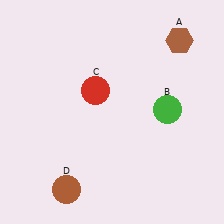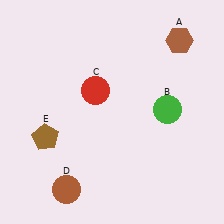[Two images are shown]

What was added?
A brown pentagon (E) was added in Image 2.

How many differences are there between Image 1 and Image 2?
There is 1 difference between the two images.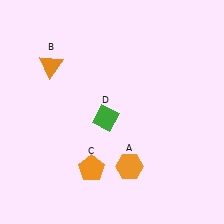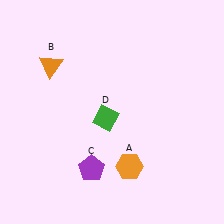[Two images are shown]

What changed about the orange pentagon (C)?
In Image 1, C is orange. In Image 2, it changed to purple.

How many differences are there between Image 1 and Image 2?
There is 1 difference between the two images.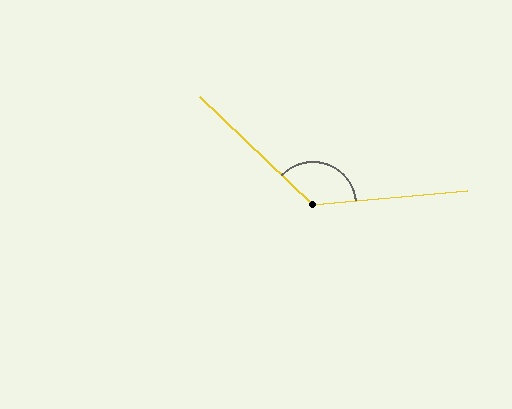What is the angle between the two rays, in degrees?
Approximately 131 degrees.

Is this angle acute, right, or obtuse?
It is obtuse.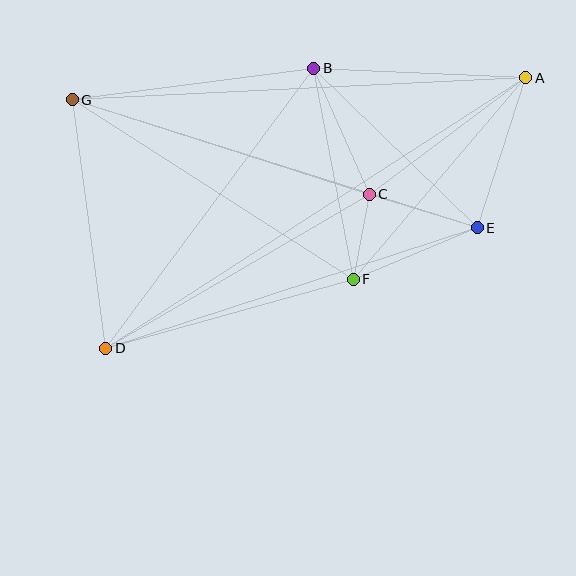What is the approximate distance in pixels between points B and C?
The distance between B and C is approximately 138 pixels.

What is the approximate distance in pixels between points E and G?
The distance between E and G is approximately 425 pixels.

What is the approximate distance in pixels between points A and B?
The distance between A and B is approximately 212 pixels.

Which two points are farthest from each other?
Points A and D are farthest from each other.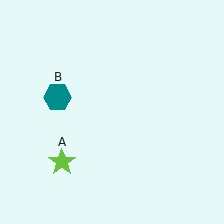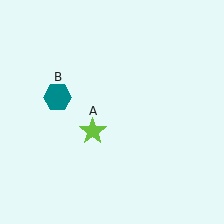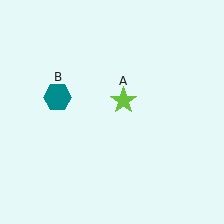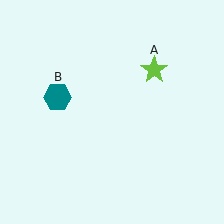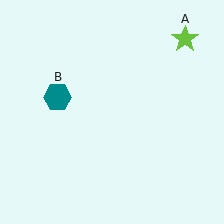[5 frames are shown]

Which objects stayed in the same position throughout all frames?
Teal hexagon (object B) remained stationary.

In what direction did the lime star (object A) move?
The lime star (object A) moved up and to the right.